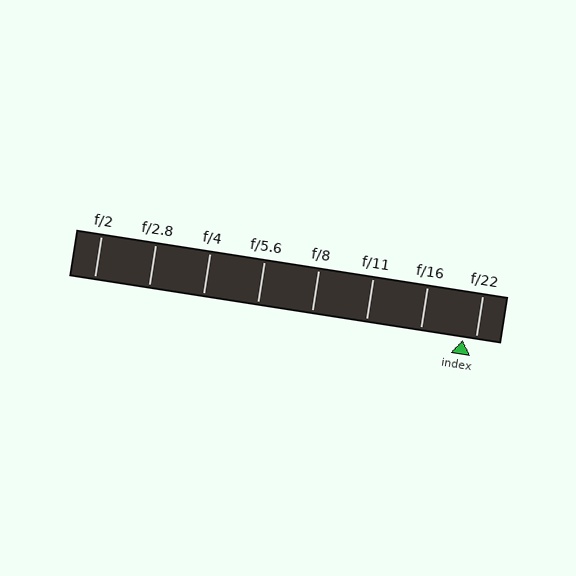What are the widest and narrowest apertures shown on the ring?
The widest aperture shown is f/2 and the narrowest is f/22.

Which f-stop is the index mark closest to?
The index mark is closest to f/22.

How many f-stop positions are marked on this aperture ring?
There are 8 f-stop positions marked.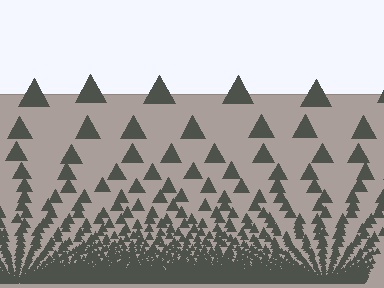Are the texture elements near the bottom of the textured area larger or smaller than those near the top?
Smaller. The gradient is inverted — elements near the bottom are smaller and denser.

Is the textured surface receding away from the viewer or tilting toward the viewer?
The surface appears to tilt toward the viewer. Texture elements get larger and sparser toward the top.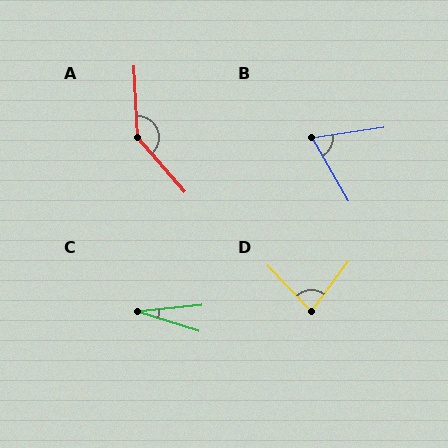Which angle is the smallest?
C, at approximately 24 degrees.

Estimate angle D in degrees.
Approximately 81 degrees.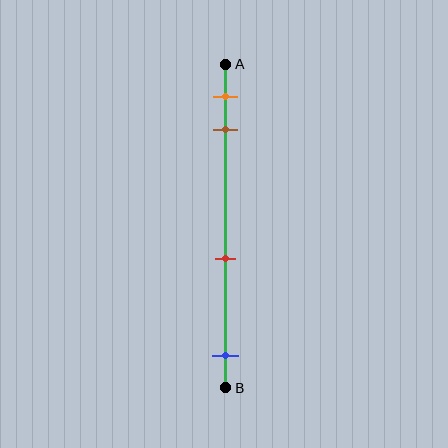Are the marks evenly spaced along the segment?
No, the marks are not evenly spaced.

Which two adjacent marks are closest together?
The orange and brown marks are the closest adjacent pair.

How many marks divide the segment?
There are 4 marks dividing the segment.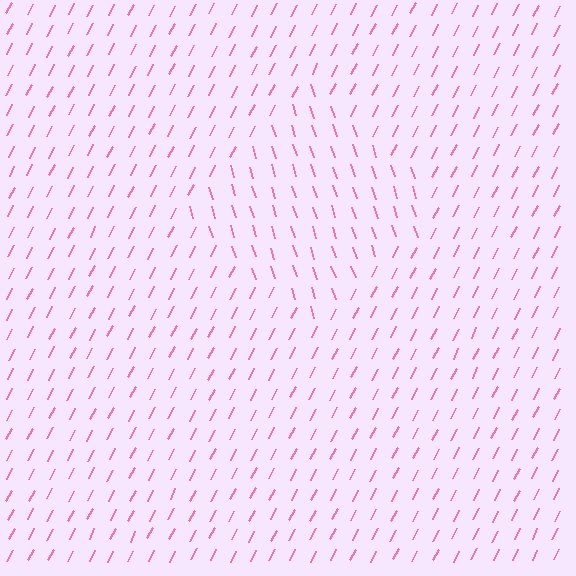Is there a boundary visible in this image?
Yes, there is a texture boundary formed by a change in line orientation.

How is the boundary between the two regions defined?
The boundary is defined purely by a change in line orientation (approximately 45 degrees difference). All lines are the same color and thickness.